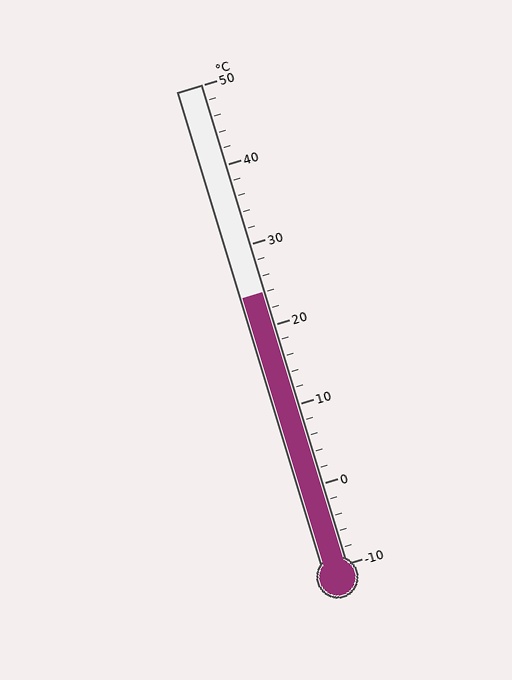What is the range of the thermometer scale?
The thermometer scale ranges from -10°C to 50°C.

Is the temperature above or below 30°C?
The temperature is below 30°C.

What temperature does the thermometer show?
The thermometer shows approximately 24°C.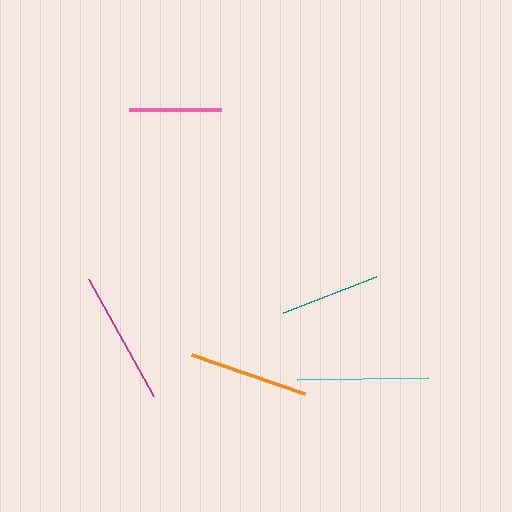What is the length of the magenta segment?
The magenta segment is approximately 134 pixels long.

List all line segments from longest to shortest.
From longest to shortest: magenta, cyan, orange, teal, pink.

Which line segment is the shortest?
The pink line is the shortest at approximately 92 pixels.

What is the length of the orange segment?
The orange segment is approximately 119 pixels long.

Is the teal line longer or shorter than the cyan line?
The cyan line is longer than the teal line.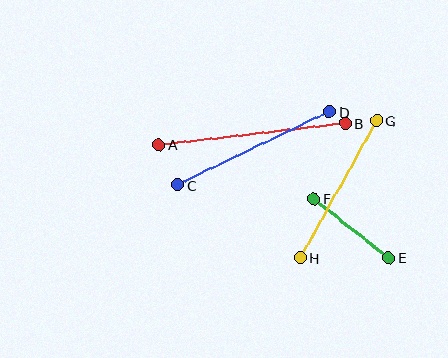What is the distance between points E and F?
The distance is approximately 95 pixels.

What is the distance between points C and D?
The distance is approximately 168 pixels.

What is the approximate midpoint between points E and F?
The midpoint is at approximately (351, 228) pixels.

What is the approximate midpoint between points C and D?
The midpoint is at approximately (253, 148) pixels.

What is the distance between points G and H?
The distance is approximately 157 pixels.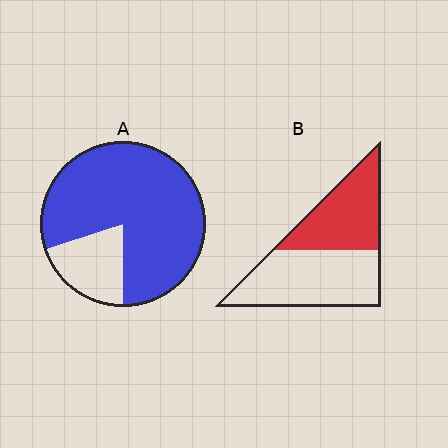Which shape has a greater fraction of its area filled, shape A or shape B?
Shape A.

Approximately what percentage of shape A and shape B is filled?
A is approximately 80% and B is approximately 45%.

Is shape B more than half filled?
No.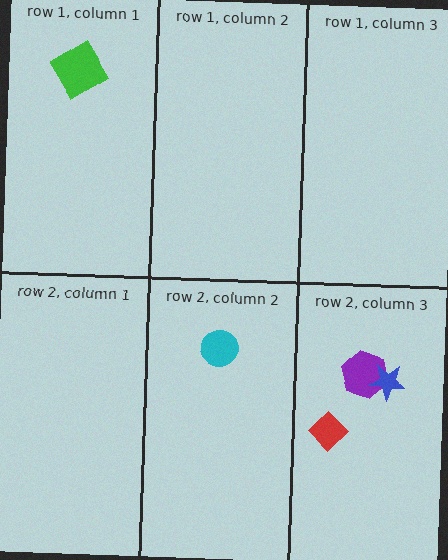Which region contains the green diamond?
The row 1, column 1 region.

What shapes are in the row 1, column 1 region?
The green diamond.